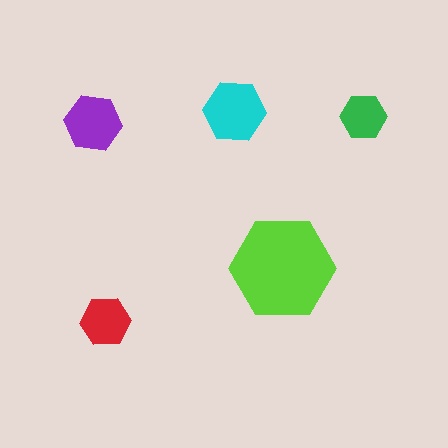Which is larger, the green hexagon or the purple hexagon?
The purple one.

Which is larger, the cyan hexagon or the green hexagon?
The cyan one.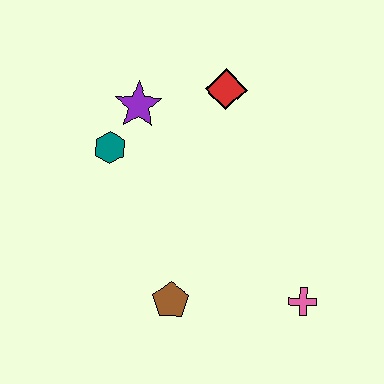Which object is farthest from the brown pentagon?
The red diamond is farthest from the brown pentagon.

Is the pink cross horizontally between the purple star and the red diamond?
No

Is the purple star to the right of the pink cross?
No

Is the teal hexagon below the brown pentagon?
No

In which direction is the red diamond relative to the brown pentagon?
The red diamond is above the brown pentagon.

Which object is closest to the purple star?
The teal hexagon is closest to the purple star.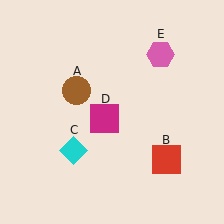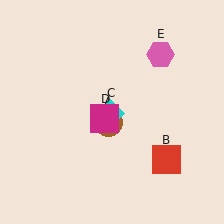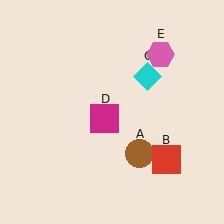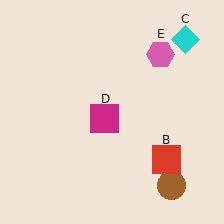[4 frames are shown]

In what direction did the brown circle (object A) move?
The brown circle (object A) moved down and to the right.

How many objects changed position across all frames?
2 objects changed position: brown circle (object A), cyan diamond (object C).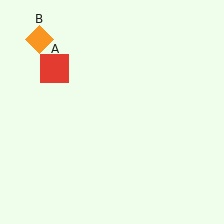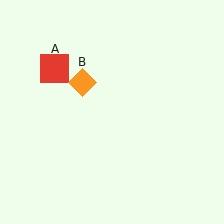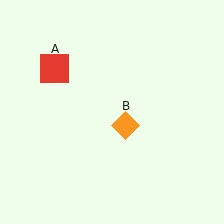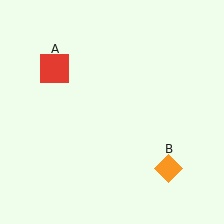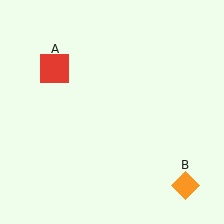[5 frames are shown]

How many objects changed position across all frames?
1 object changed position: orange diamond (object B).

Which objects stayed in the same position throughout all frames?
Red square (object A) remained stationary.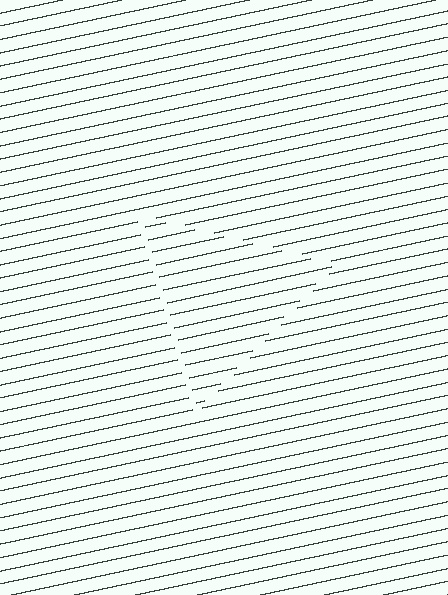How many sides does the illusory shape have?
3 sides — the line-ends trace a triangle.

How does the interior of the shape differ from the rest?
The interior of the shape contains the same grating, shifted by half a period — the contour is defined by the phase discontinuity where line-ends from the inner and outer gratings abut.